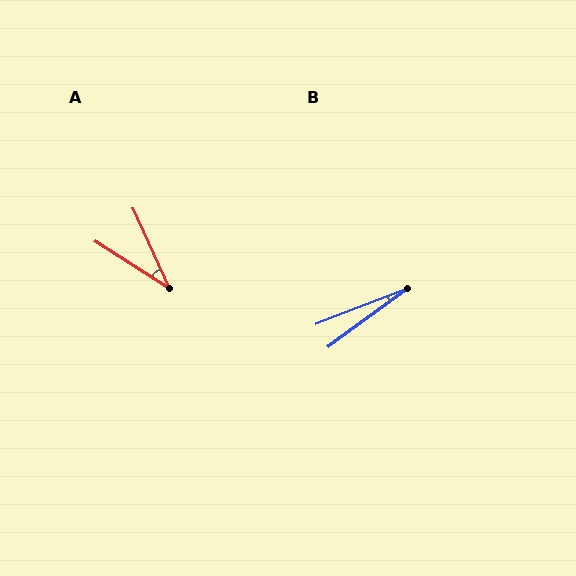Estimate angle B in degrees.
Approximately 15 degrees.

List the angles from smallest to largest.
B (15°), A (33°).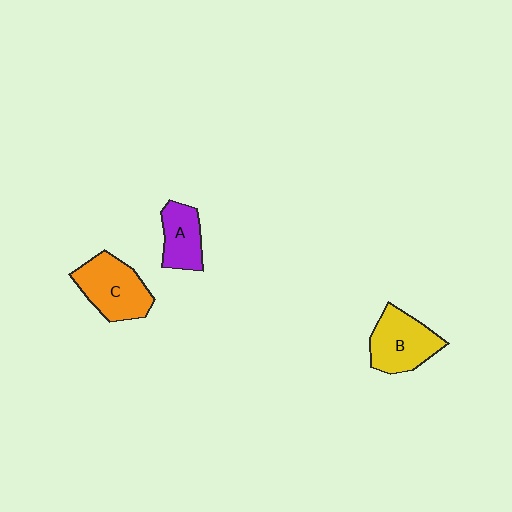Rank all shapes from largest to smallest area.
From largest to smallest: C (orange), B (yellow), A (purple).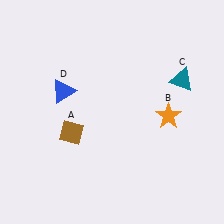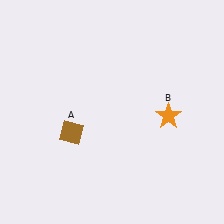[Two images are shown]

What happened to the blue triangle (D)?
The blue triangle (D) was removed in Image 2. It was in the top-left area of Image 1.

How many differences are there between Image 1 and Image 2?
There are 2 differences between the two images.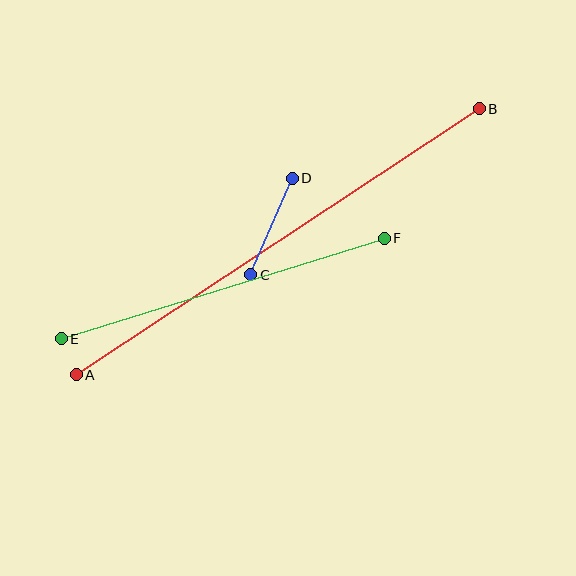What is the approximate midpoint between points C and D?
The midpoint is at approximately (271, 227) pixels.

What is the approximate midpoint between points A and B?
The midpoint is at approximately (278, 242) pixels.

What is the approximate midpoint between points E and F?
The midpoint is at approximately (223, 289) pixels.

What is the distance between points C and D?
The distance is approximately 105 pixels.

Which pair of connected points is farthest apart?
Points A and B are farthest apart.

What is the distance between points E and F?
The distance is approximately 338 pixels.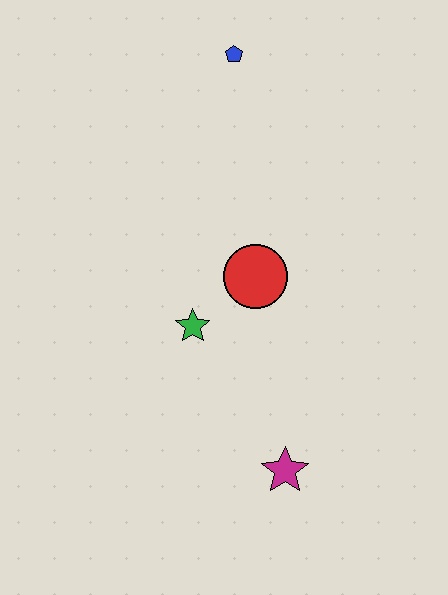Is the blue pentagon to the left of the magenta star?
Yes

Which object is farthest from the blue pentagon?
The magenta star is farthest from the blue pentagon.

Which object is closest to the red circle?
The green star is closest to the red circle.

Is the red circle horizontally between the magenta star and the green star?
Yes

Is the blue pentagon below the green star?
No